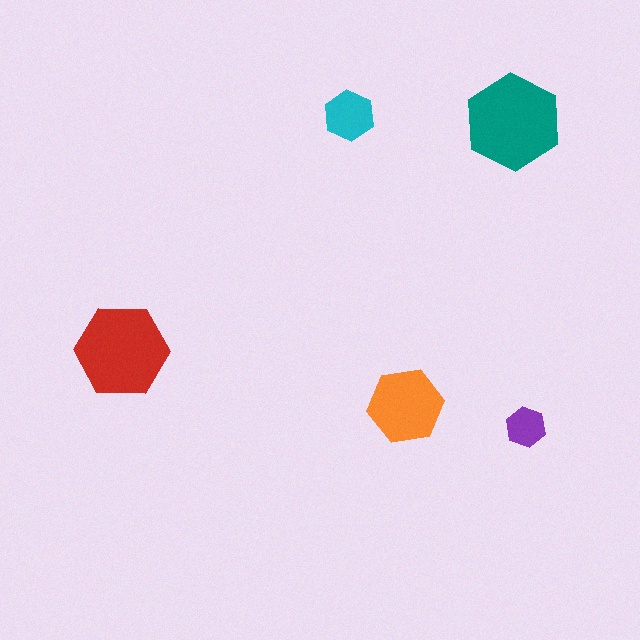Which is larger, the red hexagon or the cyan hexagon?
The red one.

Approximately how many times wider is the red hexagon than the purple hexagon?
About 2.5 times wider.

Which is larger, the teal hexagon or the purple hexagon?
The teal one.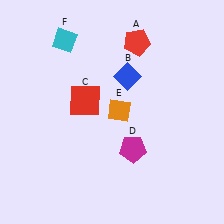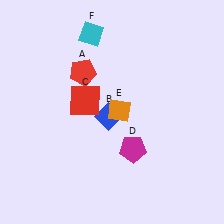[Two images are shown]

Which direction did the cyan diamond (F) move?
The cyan diamond (F) moved right.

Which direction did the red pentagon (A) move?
The red pentagon (A) moved left.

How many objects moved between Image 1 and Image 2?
3 objects moved between the two images.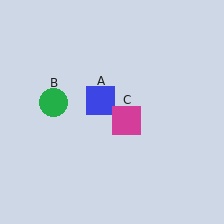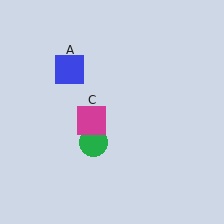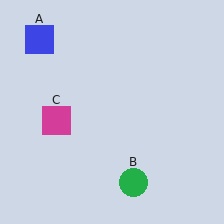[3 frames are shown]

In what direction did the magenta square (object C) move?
The magenta square (object C) moved left.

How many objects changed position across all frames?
3 objects changed position: blue square (object A), green circle (object B), magenta square (object C).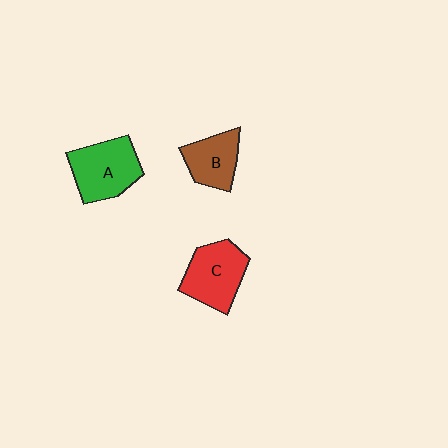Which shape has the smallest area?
Shape B (brown).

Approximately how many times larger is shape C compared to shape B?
Approximately 1.3 times.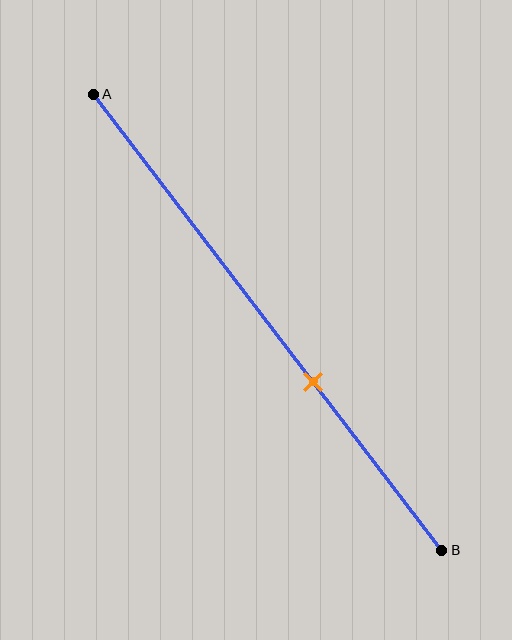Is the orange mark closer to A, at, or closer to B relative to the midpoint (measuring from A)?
The orange mark is closer to point B than the midpoint of segment AB.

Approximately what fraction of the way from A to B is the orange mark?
The orange mark is approximately 65% of the way from A to B.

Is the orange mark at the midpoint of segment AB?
No, the mark is at about 65% from A, not at the 50% midpoint.